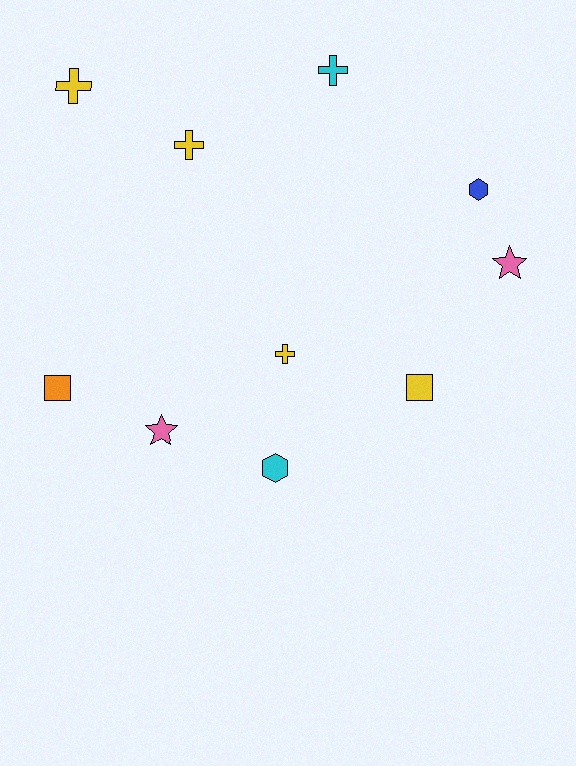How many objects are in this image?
There are 10 objects.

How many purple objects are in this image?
There are no purple objects.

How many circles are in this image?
There are no circles.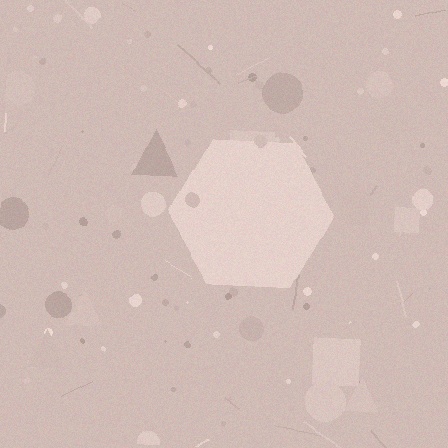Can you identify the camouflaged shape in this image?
The camouflaged shape is a hexagon.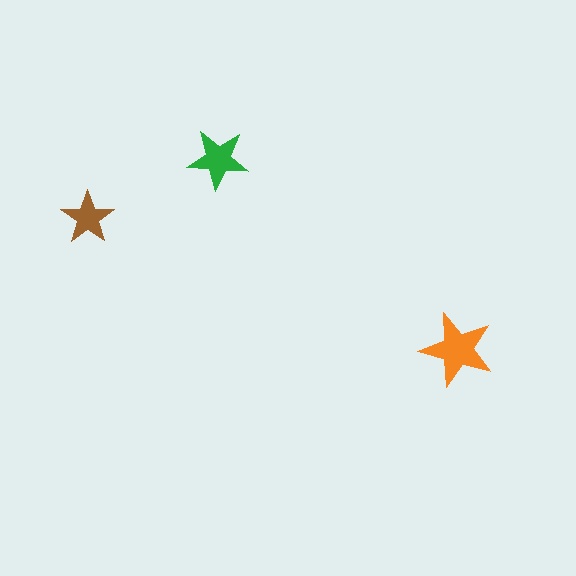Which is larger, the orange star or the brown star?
The orange one.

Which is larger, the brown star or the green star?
The green one.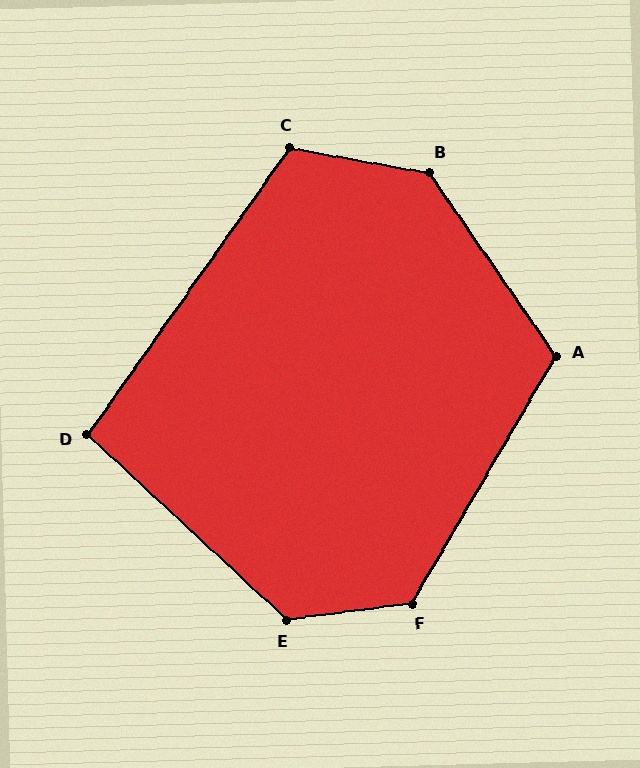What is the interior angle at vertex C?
Approximately 115 degrees (obtuse).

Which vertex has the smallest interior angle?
D, at approximately 98 degrees.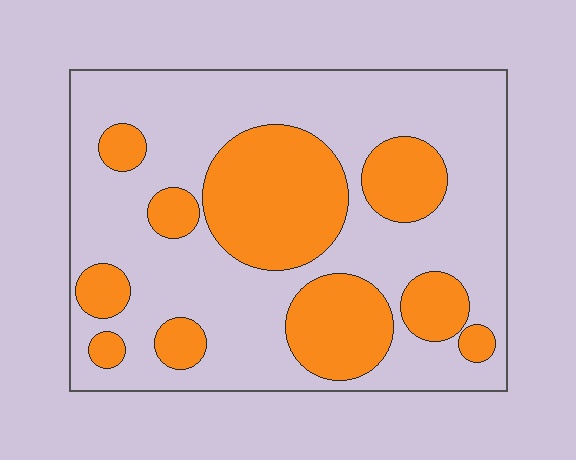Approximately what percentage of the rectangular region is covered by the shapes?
Approximately 35%.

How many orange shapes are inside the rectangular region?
10.